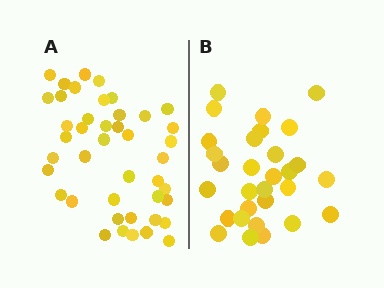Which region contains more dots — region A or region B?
Region A (the left region) has more dots.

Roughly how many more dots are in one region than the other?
Region A has approximately 15 more dots than region B.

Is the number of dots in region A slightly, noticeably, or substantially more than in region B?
Region A has noticeably more, but not dramatically so. The ratio is roughly 1.4 to 1.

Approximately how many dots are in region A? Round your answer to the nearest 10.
About 40 dots. (The exact count is 43, which rounds to 40.)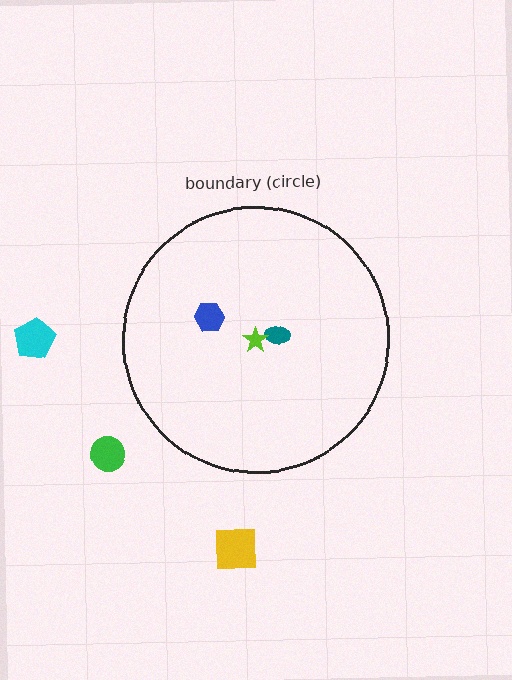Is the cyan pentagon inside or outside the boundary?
Outside.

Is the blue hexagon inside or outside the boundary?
Inside.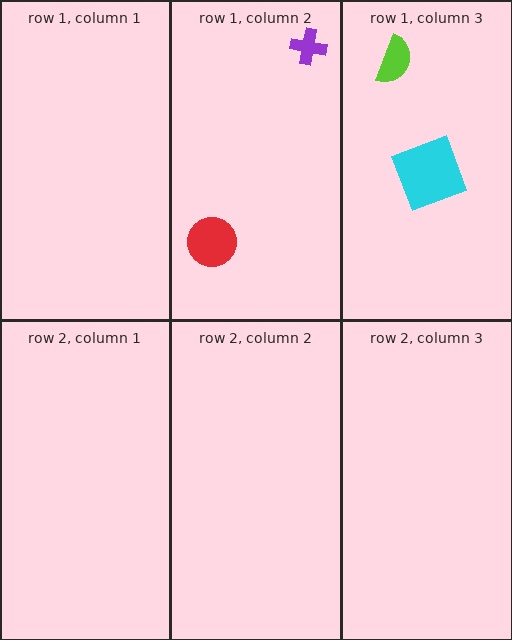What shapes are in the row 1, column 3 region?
The lime semicircle, the cyan square.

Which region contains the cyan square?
The row 1, column 3 region.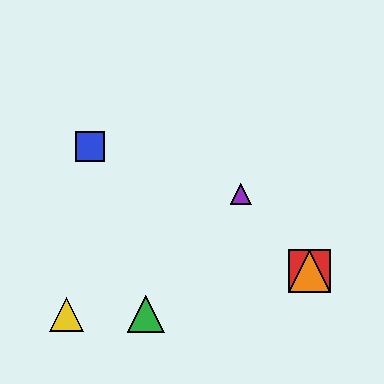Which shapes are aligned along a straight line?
The red square, the purple triangle, the orange triangle are aligned along a straight line.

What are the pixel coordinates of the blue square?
The blue square is at (90, 146).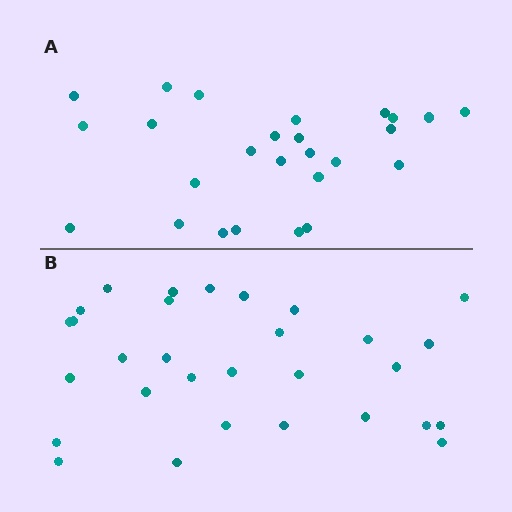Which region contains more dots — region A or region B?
Region B (the bottom region) has more dots.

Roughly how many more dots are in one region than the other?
Region B has about 4 more dots than region A.